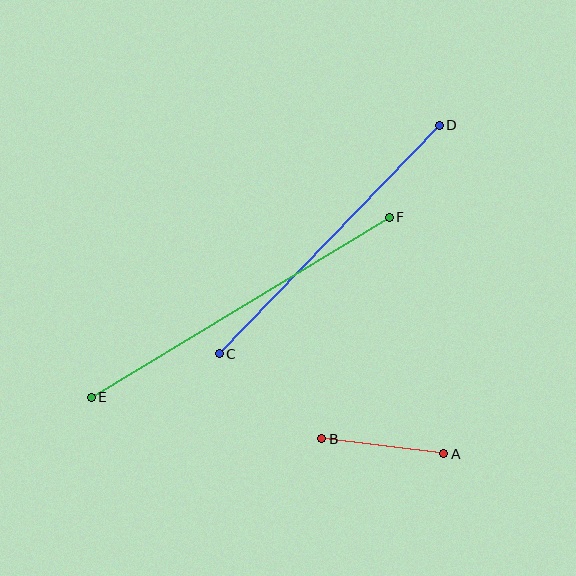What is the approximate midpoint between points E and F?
The midpoint is at approximately (240, 307) pixels.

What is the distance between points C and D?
The distance is approximately 317 pixels.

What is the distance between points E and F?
The distance is approximately 349 pixels.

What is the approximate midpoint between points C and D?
The midpoint is at approximately (329, 239) pixels.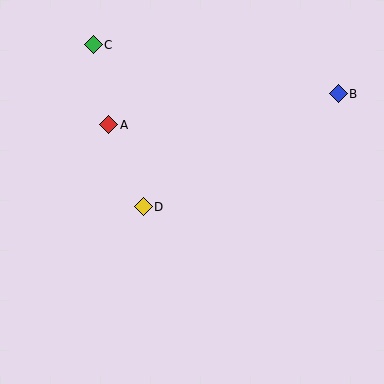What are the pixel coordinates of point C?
Point C is at (93, 45).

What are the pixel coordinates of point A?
Point A is at (109, 125).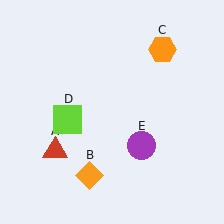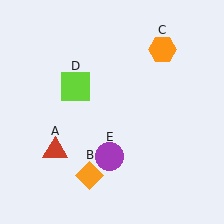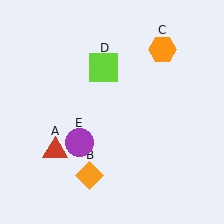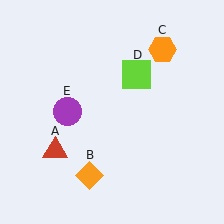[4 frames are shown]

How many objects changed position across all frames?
2 objects changed position: lime square (object D), purple circle (object E).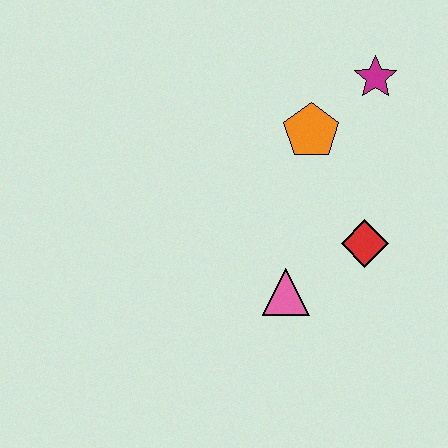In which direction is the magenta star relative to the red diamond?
The magenta star is above the red diamond.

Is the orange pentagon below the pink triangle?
No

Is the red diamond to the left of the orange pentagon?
No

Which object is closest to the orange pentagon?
The magenta star is closest to the orange pentagon.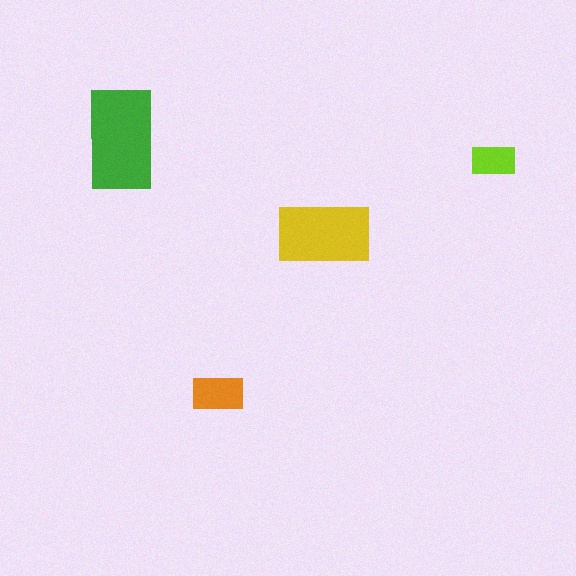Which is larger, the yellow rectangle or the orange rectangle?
The yellow one.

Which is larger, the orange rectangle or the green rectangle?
The green one.